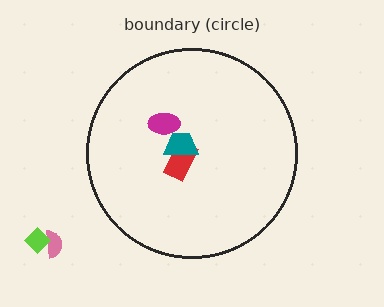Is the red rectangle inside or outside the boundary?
Inside.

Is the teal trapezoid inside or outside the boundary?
Inside.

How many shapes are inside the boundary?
3 inside, 2 outside.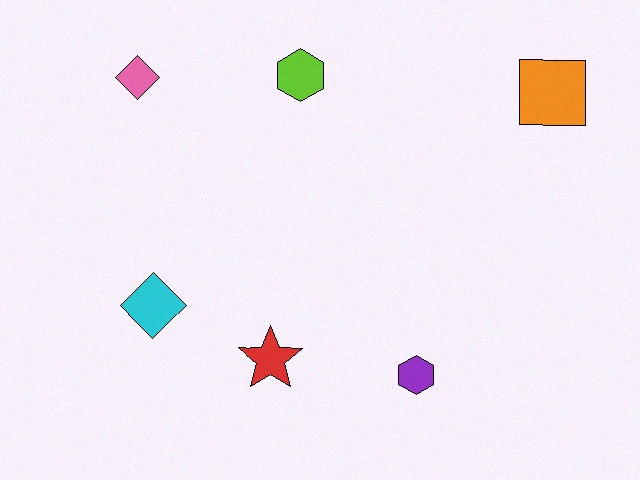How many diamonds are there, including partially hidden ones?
There are 2 diamonds.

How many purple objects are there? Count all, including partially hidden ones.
There is 1 purple object.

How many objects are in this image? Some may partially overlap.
There are 6 objects.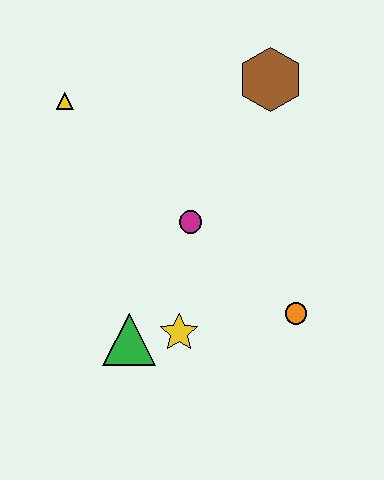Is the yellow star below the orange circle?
Yes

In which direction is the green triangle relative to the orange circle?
The green triangle is to the left of the orange circle.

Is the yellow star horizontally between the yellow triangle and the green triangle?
No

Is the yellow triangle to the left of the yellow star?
Yes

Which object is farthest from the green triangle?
The brown hexagon is farthest from the green triangle.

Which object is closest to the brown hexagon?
The magenta circle is closest to the brown hexagon.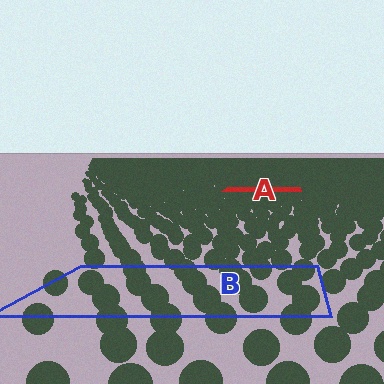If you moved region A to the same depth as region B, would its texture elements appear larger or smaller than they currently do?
They would appear larger. At a closer depth, the same texture elements are projected at a bigger on-screen size.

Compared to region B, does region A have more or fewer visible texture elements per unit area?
Region A has more texture elements per unit area — they are packed more densely because it is farther away.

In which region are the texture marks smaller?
The texture marks are smaller in region A, because it is farther away.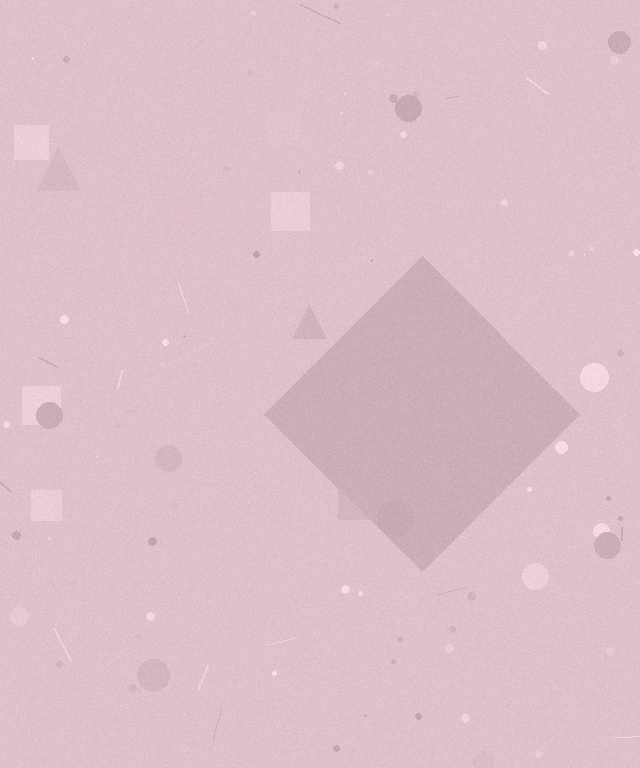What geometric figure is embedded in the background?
A diamond is embedded in the background.